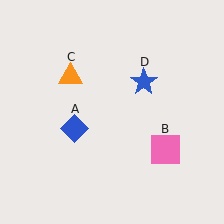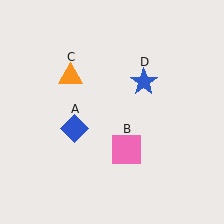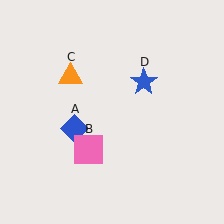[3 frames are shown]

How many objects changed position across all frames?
1 object changed position: pink square (object B).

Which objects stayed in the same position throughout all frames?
Blue diamond (object A) and orange triangle (object C) and blue star (object D) remained stationary.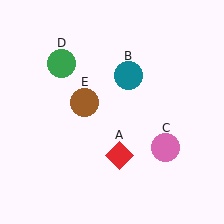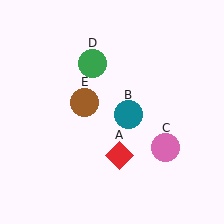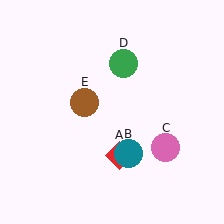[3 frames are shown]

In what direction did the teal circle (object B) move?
The teal circle (object B) moved down.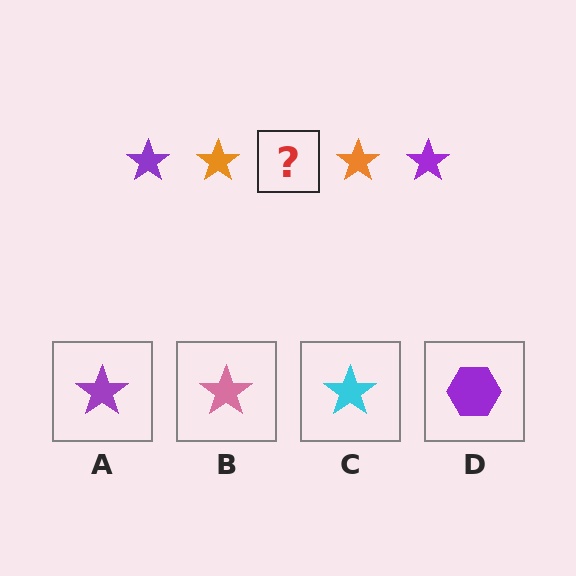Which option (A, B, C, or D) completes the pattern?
A.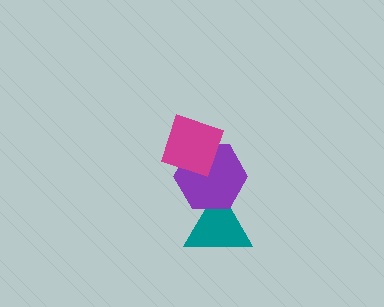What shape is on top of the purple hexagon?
The magenta diamond is on top of the purple hexagon.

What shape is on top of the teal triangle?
The purple hexagon is on top of the teal triangle.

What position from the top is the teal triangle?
The teal triangle is 3rd from the top.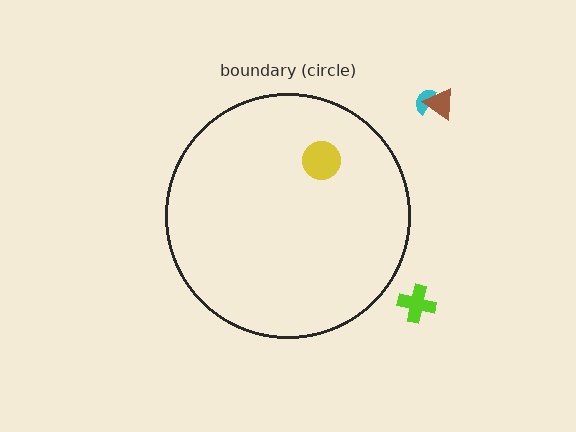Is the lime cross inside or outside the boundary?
Outside.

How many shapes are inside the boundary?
1 inside, 3 outside.